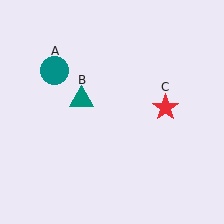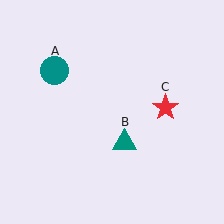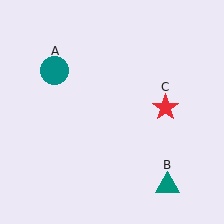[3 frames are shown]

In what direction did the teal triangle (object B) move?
The teal triangle (object B) moved down and to the right.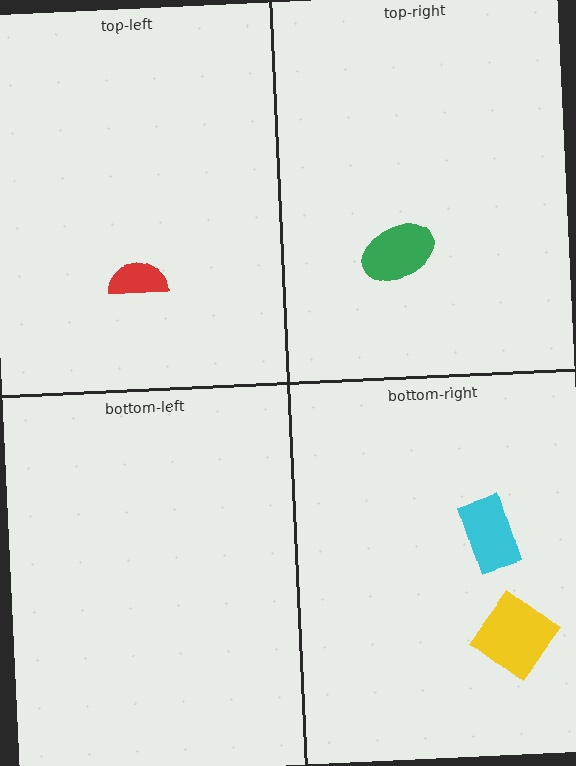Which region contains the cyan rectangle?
The bottom-right region.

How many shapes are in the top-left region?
1.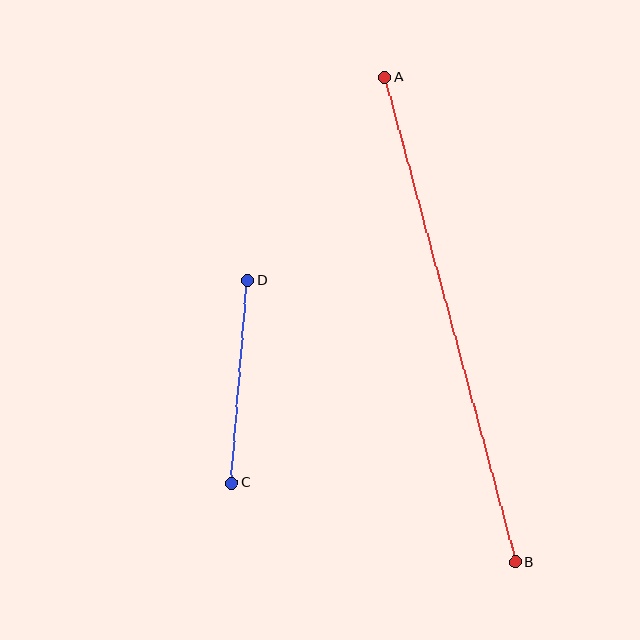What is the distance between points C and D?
The distance is approximately 203 pixels.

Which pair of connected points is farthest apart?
Points A and B are farthest apart.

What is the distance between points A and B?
The distance is approximately 502 pixels.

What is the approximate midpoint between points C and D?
The midpoint is at approximately (239, 382) pixels.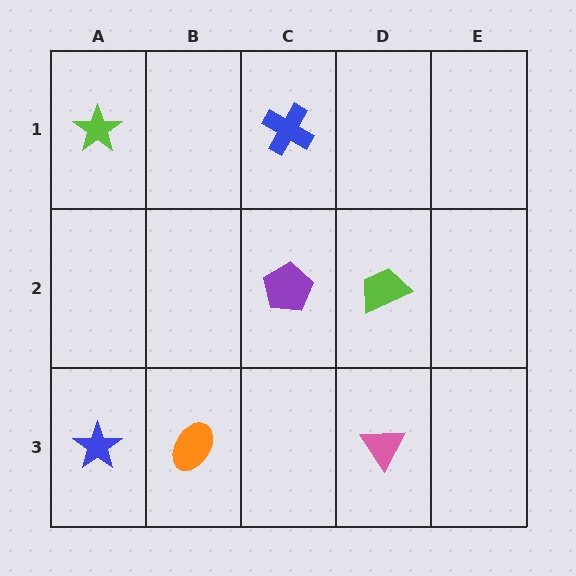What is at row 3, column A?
A blue star.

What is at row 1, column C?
A blue cross.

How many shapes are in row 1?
2 shapes.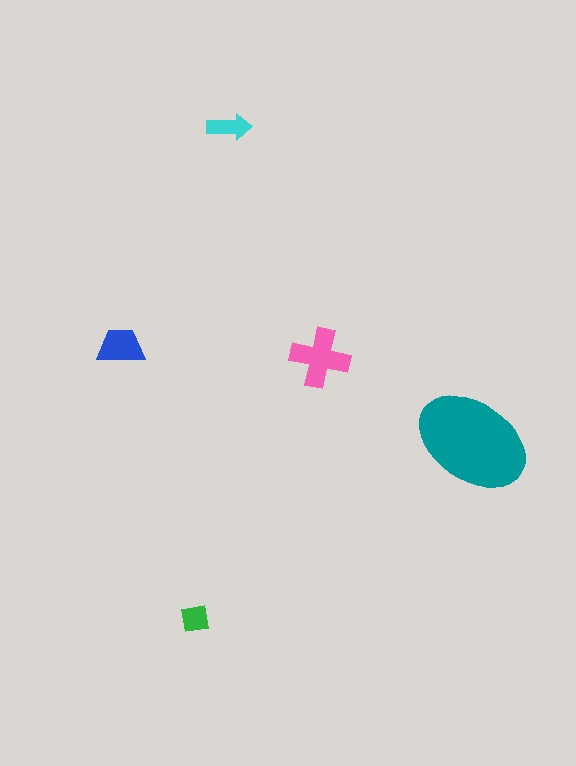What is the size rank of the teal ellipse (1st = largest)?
1st.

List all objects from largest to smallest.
The teal ellipse, the pink cross, the blue trapezoid, the cyan arrow, the green square.